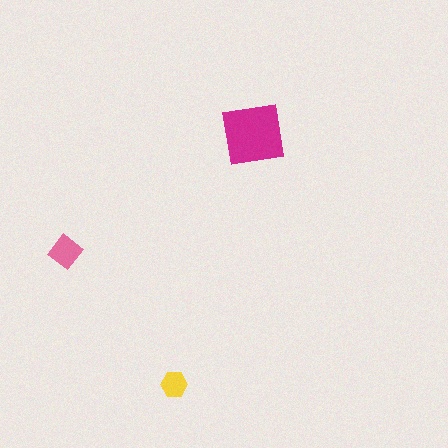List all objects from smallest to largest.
The yellow hexagon, the pink diamond, the magenta square.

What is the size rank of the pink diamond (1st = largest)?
2nd.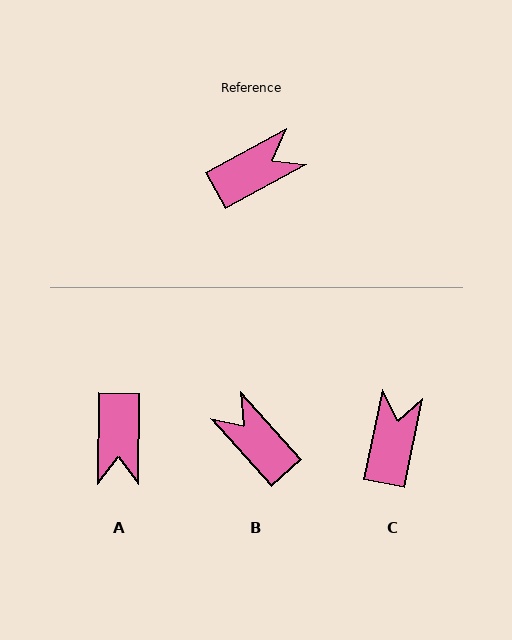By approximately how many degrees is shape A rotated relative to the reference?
Approximately 119 degrees clockwise.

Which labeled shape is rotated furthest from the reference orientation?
A, about 119 degrees away.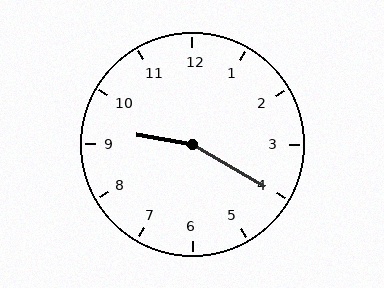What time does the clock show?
9:20.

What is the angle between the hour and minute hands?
Approximately 160 degrees.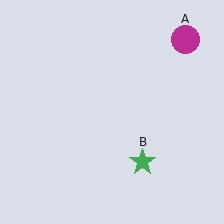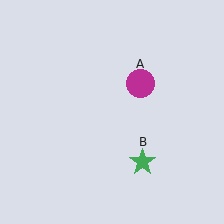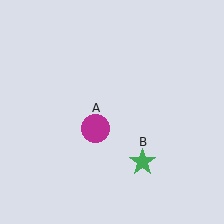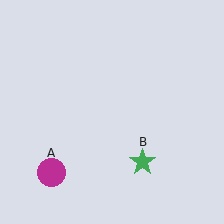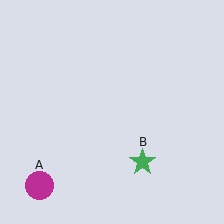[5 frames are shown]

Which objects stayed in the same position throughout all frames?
Green star (object B) remained stationary.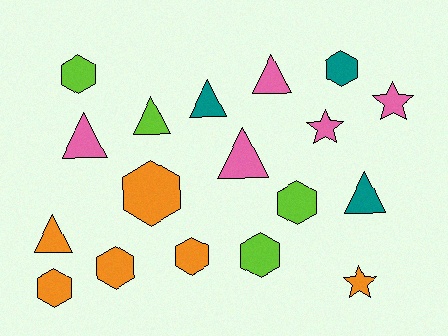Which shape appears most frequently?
Hexagon, with 8 objects.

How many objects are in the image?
There are 18 objects.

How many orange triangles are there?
There is 1 orange triangle.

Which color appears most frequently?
Orange, with 6 objects.